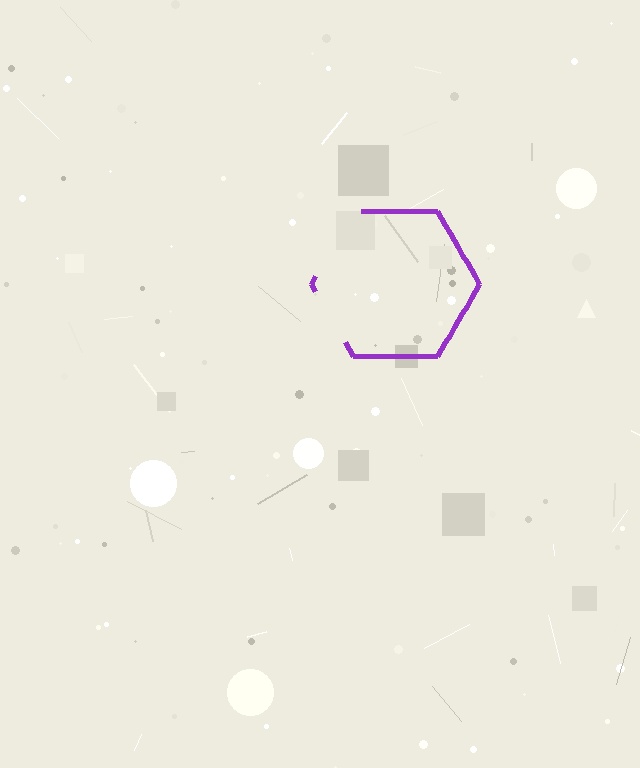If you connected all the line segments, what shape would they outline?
They would outline a hexagon.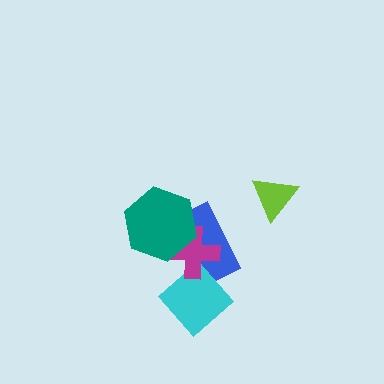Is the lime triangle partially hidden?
No, no other shape covers it.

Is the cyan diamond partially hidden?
Yes, it is partially covered by another shape.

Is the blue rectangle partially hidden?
Yes, it is partially covered by another shape.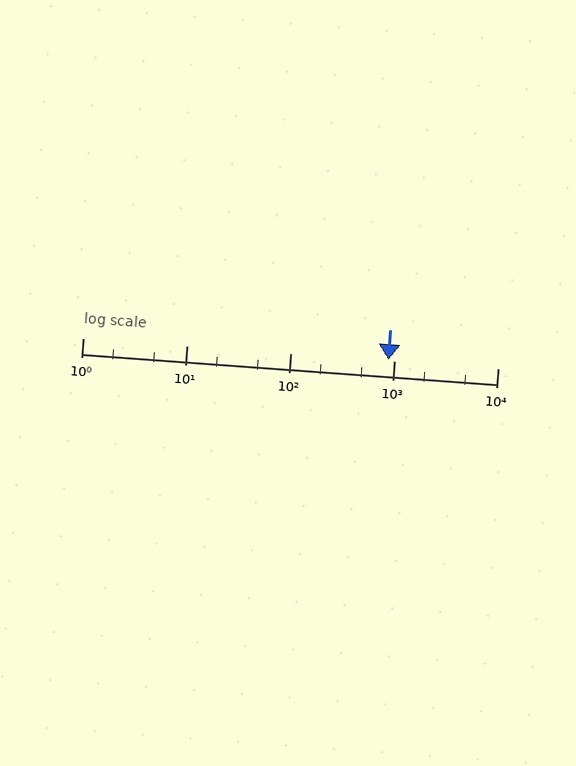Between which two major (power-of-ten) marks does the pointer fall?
The pointer is between 100 and 1000.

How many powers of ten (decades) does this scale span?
The scale spans 4 decades, from 1 to 10000.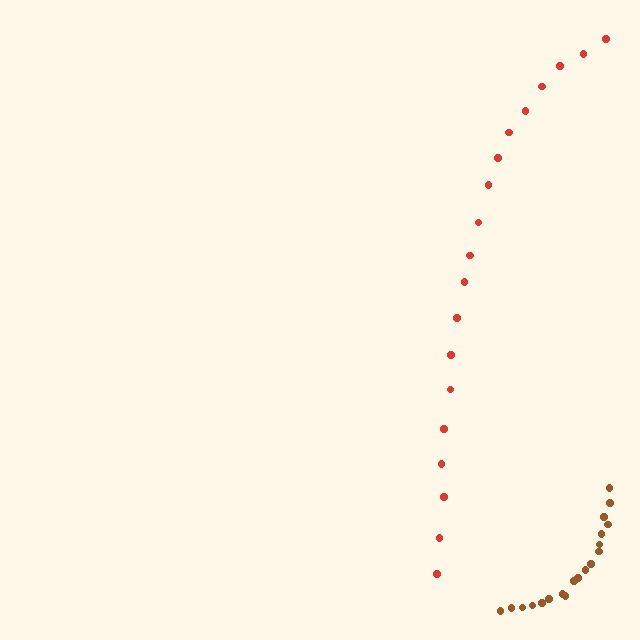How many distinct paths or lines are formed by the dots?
There are 2 distinct paths.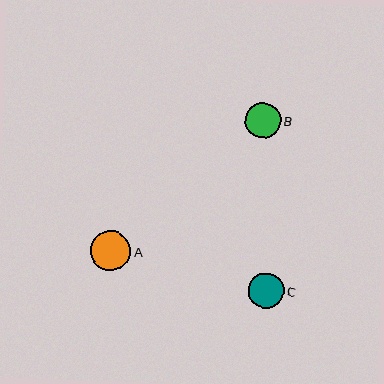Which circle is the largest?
Circle A is the largest with a size of approximately 41 pixels.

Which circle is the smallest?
Circle B is the smallest with a size of approximately 35 pixels.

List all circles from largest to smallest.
From largest to smallest: A, C, B.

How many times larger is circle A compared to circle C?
Circle A is approximately 1.1 times the size of circle C.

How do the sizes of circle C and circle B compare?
Circle C and circle B are approximately the same size.